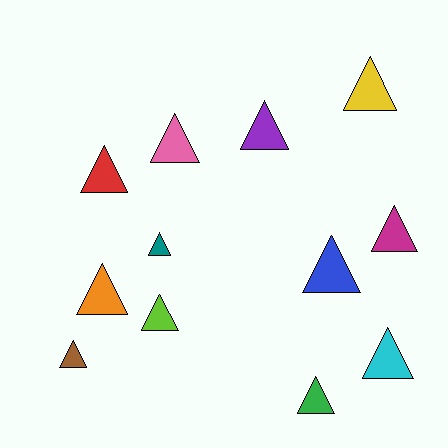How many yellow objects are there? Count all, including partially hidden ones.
There is 1 yellow object.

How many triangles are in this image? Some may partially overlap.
There are 12 triangles.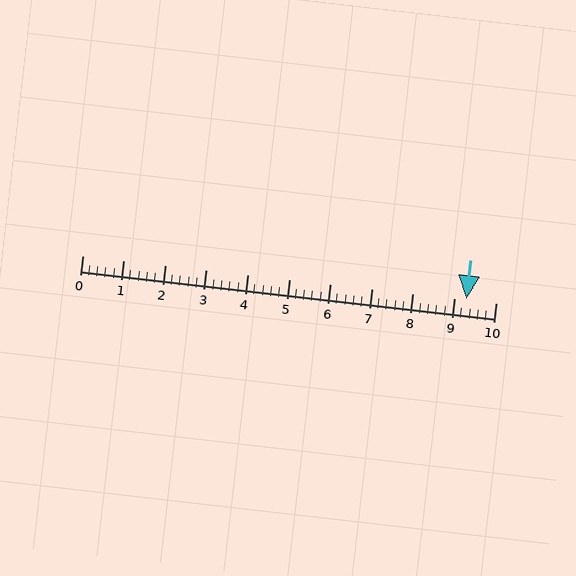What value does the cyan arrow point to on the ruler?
The cyan arrow points to approximately 9.3.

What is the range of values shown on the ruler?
The ruler shows values from 0 to 10.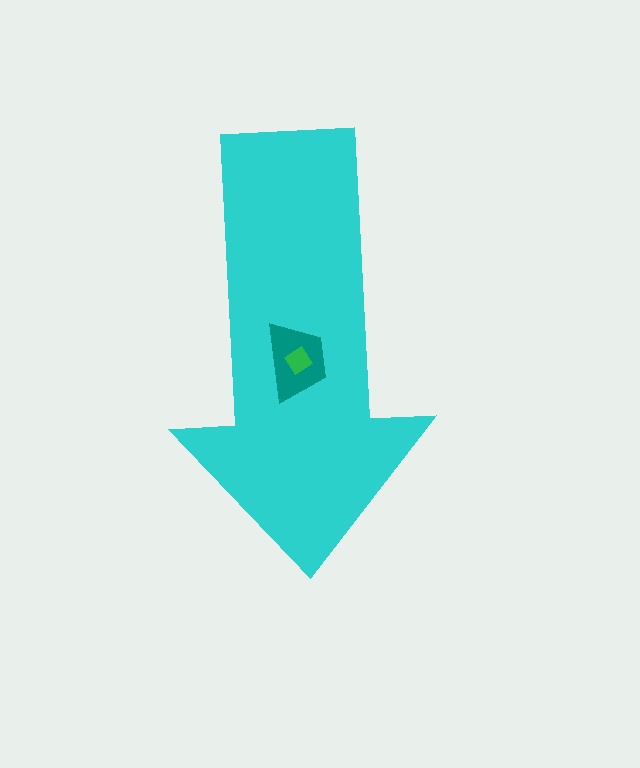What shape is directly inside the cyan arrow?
The teal trapezoid.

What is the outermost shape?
The cyan arrow.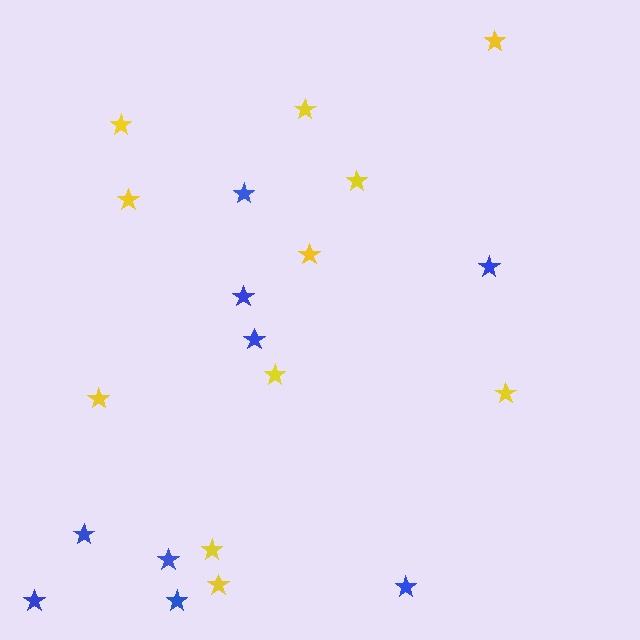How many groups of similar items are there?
There are 2 groups: one group of yellow stars (11) and one group of blue stars (9).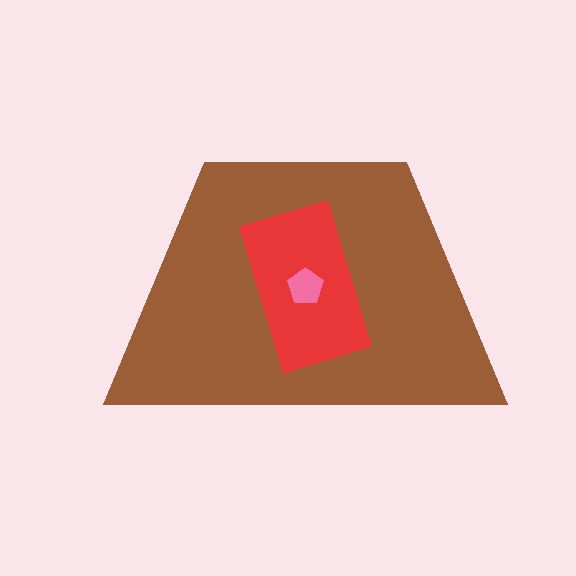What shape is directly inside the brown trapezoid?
The red rectangle.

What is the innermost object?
The pink pentagon.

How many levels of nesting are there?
3.